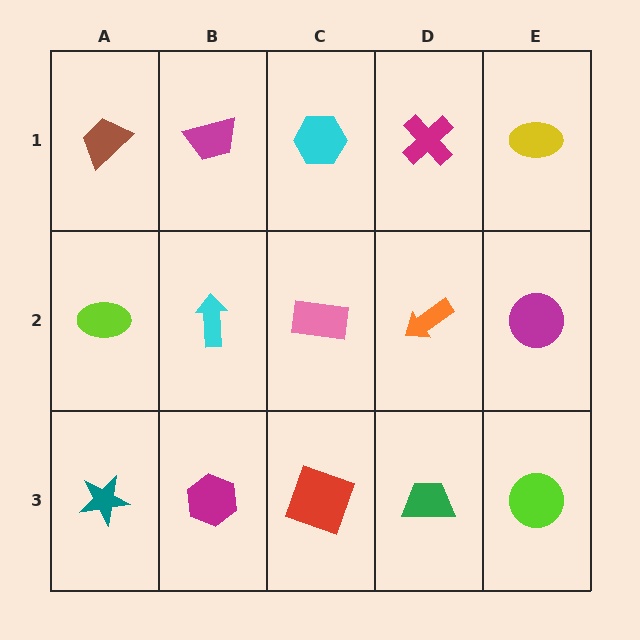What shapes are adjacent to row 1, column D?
An orange arrow (row 2, column D), a cyan hexagon (row 1, column C), a yellow ellipse (row 1, column E).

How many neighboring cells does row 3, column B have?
3.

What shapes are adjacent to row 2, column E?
A yellow ellipse (row 1, column E), a lime circle (row 3, column E), an orange arrow (row 2, column D).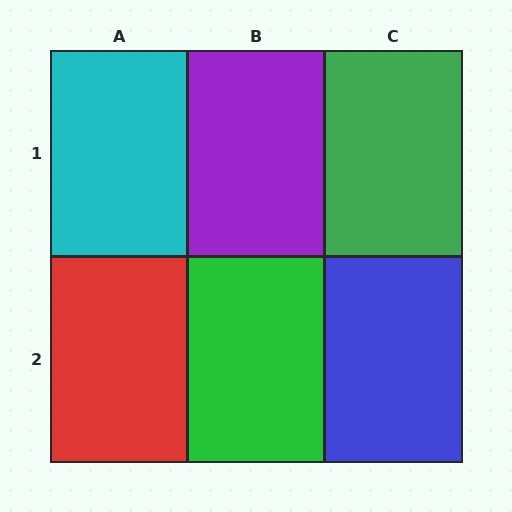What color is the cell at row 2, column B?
Green.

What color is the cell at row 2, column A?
Red.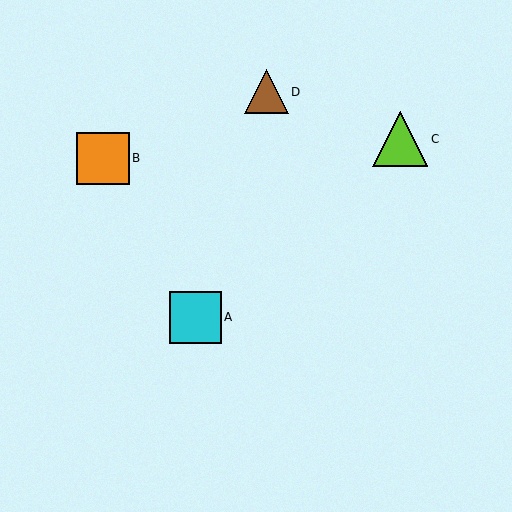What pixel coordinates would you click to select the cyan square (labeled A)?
Click at (196, 317) to select the cyan square A.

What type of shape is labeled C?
Shape C is a lime triangle.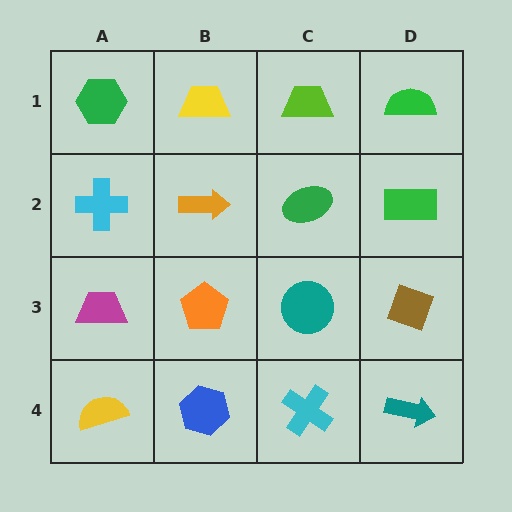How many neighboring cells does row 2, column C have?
4.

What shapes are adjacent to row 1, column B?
An orange arrow (row 2, column B), a green hexagon (row 1, column A), a lime trapezoid (row 1, column C).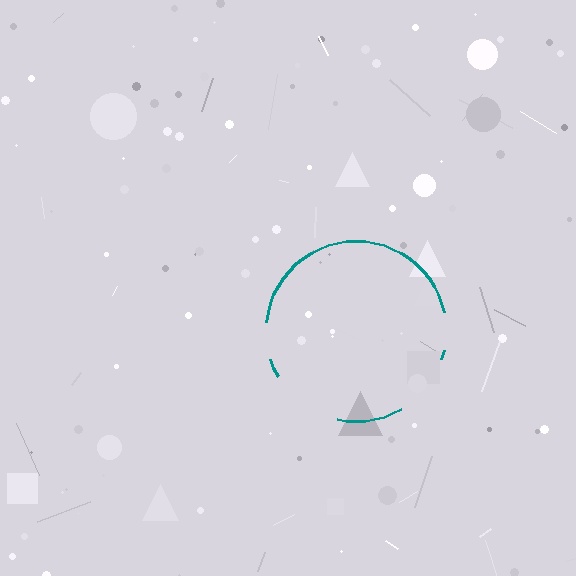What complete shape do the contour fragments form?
The contour fragments form a circle.